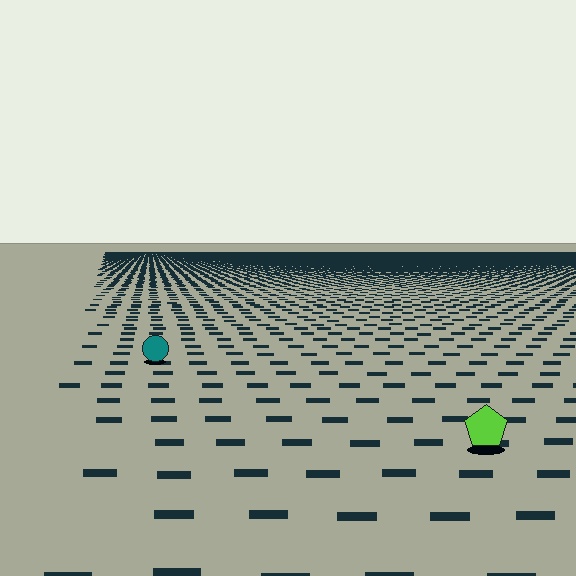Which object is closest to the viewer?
The lime pentagon is closest. The texture marks near it are larger and more spread out.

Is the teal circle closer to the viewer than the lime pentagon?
No. The lime pentagon is closer — you can tell from the texture gradient: the ground texture is coarser near it.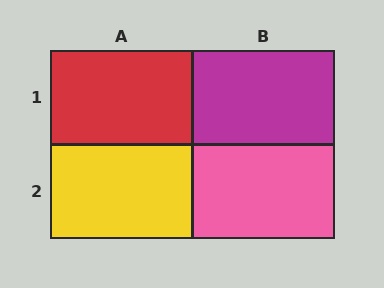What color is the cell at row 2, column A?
Yellow.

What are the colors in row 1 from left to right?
Red, magenta.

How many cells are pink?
1 cell is pink.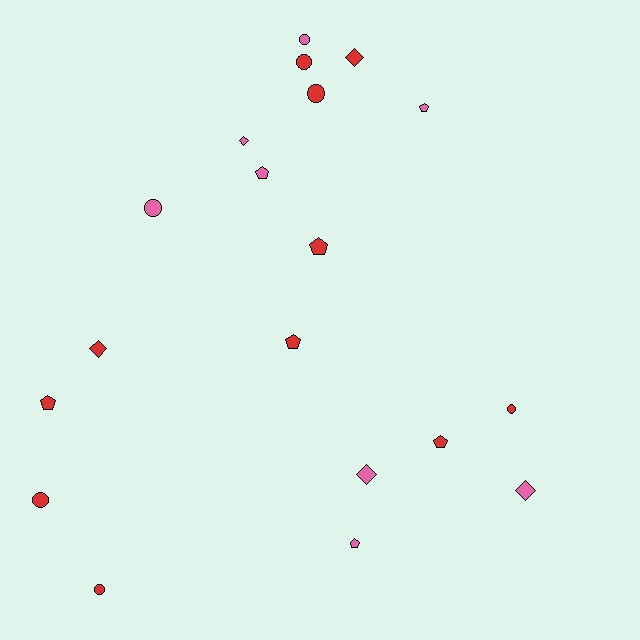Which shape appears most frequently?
Circle, with 7 objects.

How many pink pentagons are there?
There are 3 pink pentagons.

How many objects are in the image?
There are 19 objects.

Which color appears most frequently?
Red, with 11 objects.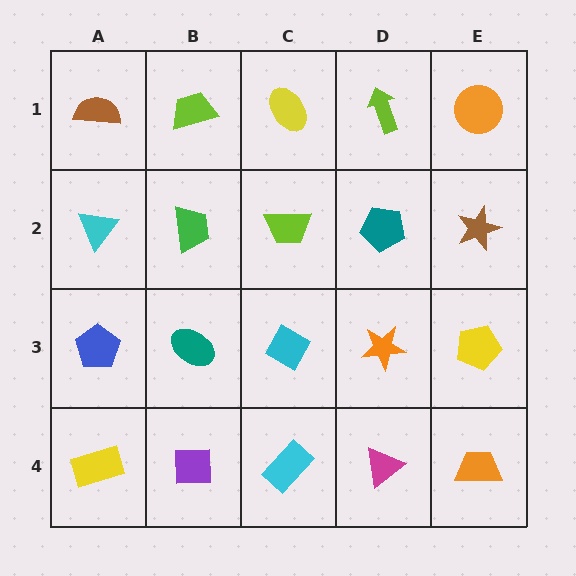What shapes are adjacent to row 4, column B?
A teal ellipse (row 3, column B), a yellow rectangle (row 4, column A), a cyan rectangle (row 4, column C).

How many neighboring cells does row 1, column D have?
3.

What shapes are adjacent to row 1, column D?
A teal pentagon (row 2, column D), a yellow ellipse (row 1, column C), an orange circle (row 1, column E).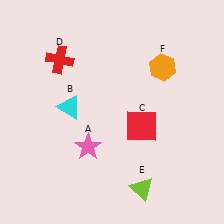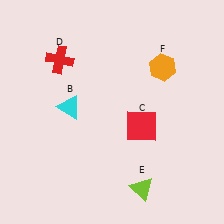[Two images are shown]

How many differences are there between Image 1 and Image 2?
There is 1 difference between the two images.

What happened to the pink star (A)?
The pink star (A) was removed in Image 2. It was in the bottom-left area of Image 1.